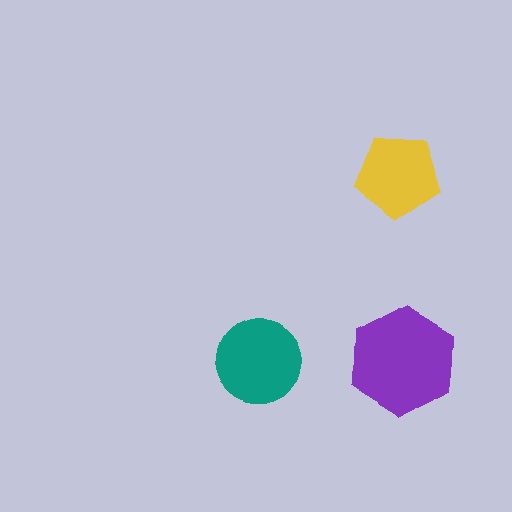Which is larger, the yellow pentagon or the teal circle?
The teal circle.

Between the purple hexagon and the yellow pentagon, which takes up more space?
The purple hexagon.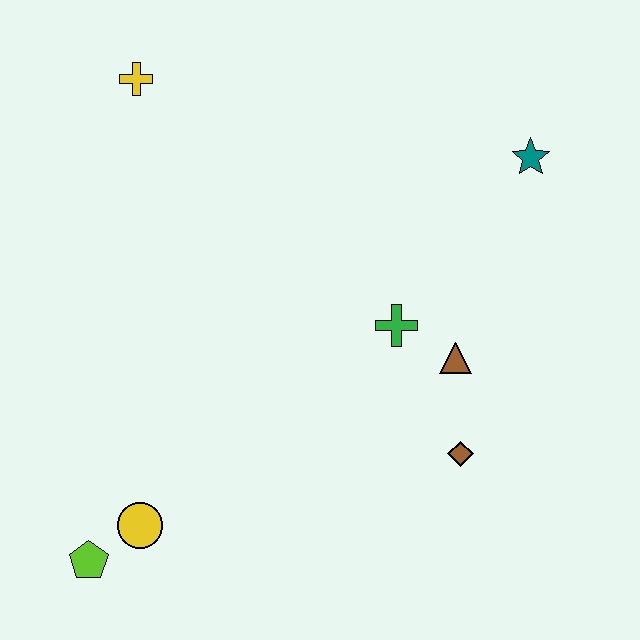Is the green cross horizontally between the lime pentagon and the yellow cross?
No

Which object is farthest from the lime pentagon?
The teal star is farthest from the lime pentagon.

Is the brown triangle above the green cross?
No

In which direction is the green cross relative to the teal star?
The green cross is below the teal star.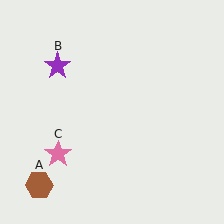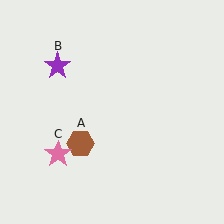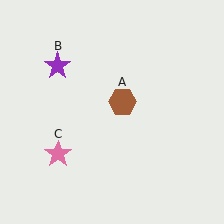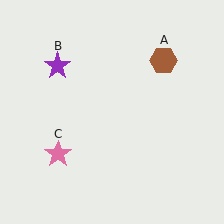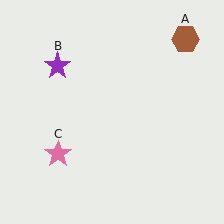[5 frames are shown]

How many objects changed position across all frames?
1 object changed position: brown hexagon (object A).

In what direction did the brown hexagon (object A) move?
The brown hexagon (object A) moved up and to the right.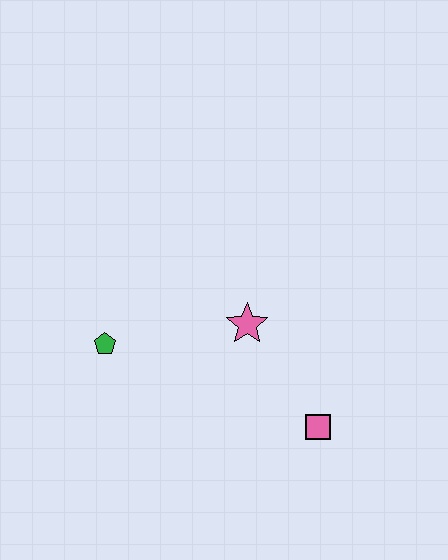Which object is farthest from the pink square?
The green pentagon is farthest from the pink square.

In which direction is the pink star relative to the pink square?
The pink star is above the pink square.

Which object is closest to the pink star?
The pink square is closest to the pink star.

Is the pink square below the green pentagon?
Yes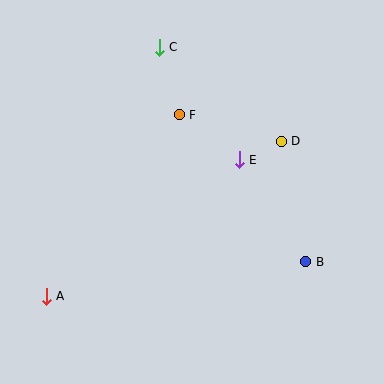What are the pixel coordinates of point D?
Point D is at (281, 141).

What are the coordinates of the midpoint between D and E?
The midpoint between D and E is at (260, 151).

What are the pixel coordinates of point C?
Point C is at (159, 47).